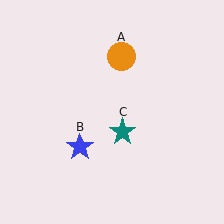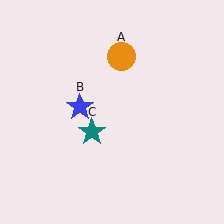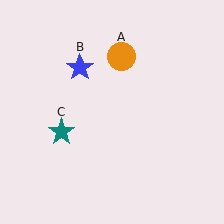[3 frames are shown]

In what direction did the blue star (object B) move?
The blue star (object B) moved up.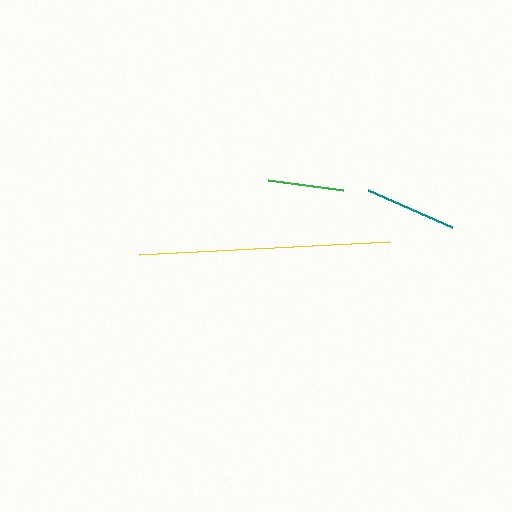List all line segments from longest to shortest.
From longest to shortest: yellow, teal, green.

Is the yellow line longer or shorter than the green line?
The yellow line is longer than the green line.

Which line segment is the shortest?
The green line is the shortest at approximately 76 pixels.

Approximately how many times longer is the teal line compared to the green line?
The teal line is approximately 1.2 times the length of the green line.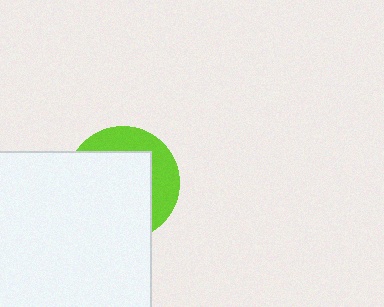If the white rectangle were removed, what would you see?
You would see the complete lime circle.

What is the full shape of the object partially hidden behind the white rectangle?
The partially hidden object is a lime circle.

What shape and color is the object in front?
The object in front is a white rectangle.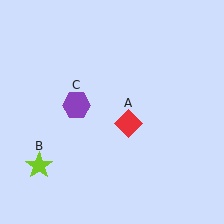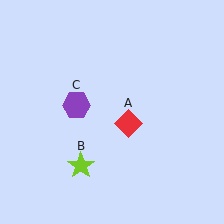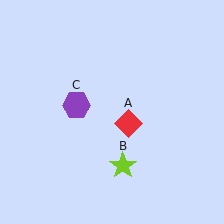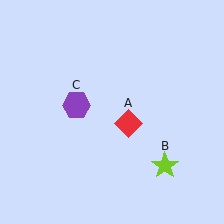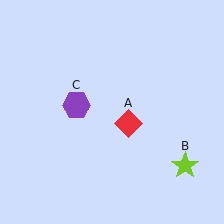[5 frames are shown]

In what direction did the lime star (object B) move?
The lime star (object B) moved right.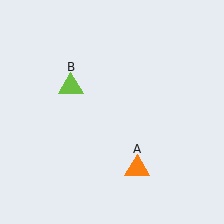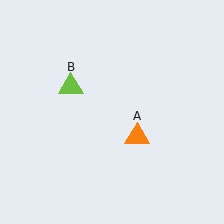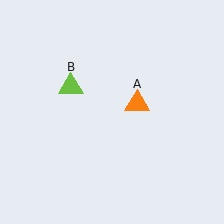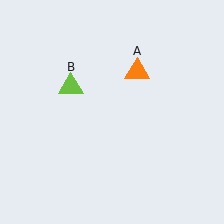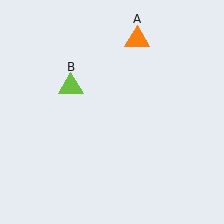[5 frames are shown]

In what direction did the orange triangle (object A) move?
The orange triangle (object A) moved up.